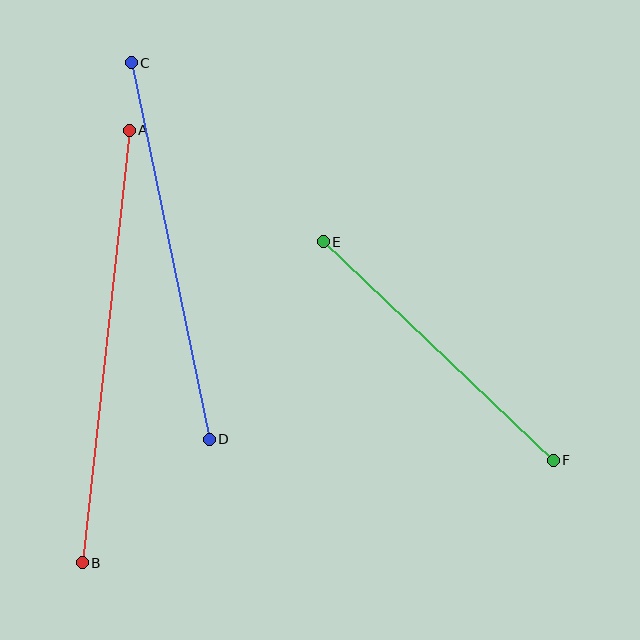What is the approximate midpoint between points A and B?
The midpoint is at approximately (106, 347) pixels.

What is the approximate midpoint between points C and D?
The midpoint is at approximately (170, 251) pixels.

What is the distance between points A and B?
The distance is approximately 435 pixels.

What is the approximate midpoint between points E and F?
The midpoint is at approximately (438, 351) pixels.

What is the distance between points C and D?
The distance is approximately 385 pixels.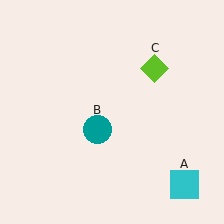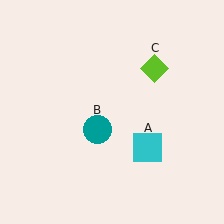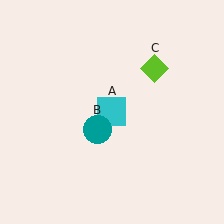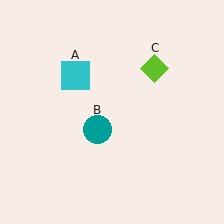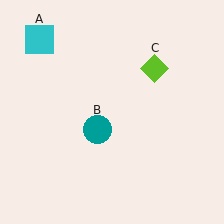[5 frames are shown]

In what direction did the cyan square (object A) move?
The cyan square (object A) moved up and to the left.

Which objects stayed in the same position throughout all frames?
Teal circle (object B) and lime diamond (object C) remained stationary.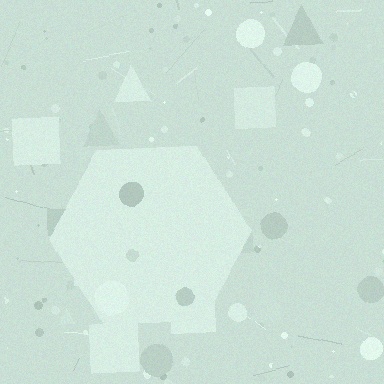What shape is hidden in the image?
A hexagon is hidden in the image.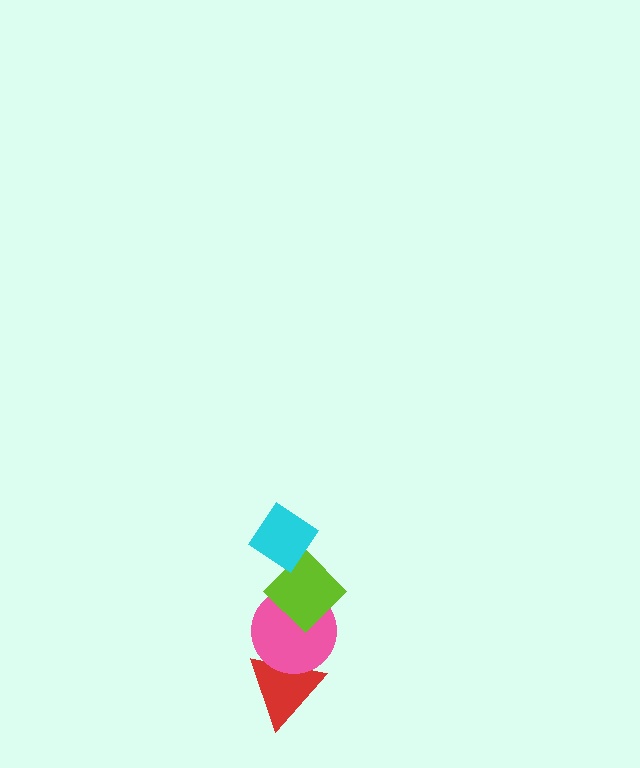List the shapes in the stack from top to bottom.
From top to bottom: the cyan diamond, the lime diamond, the pink circle, the red triangle.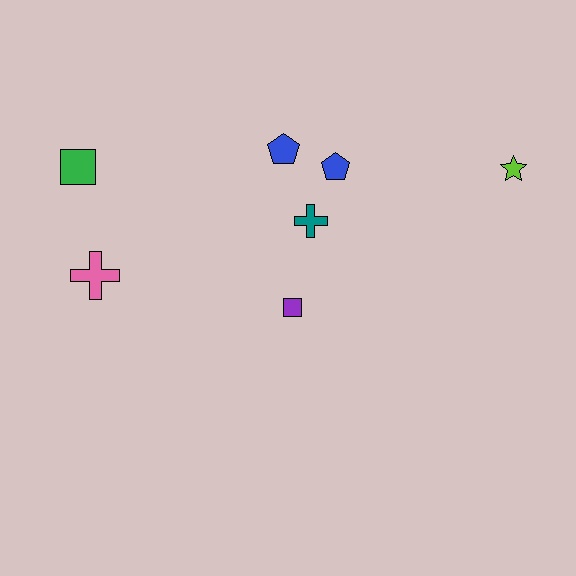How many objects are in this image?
There are 7 objects.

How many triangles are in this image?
There are no triangles.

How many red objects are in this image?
There are no red objects.